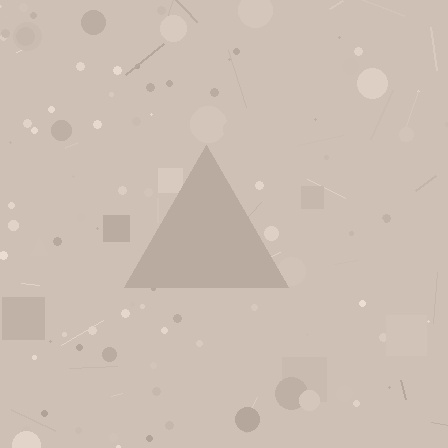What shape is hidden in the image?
A triangle is hidden in the image.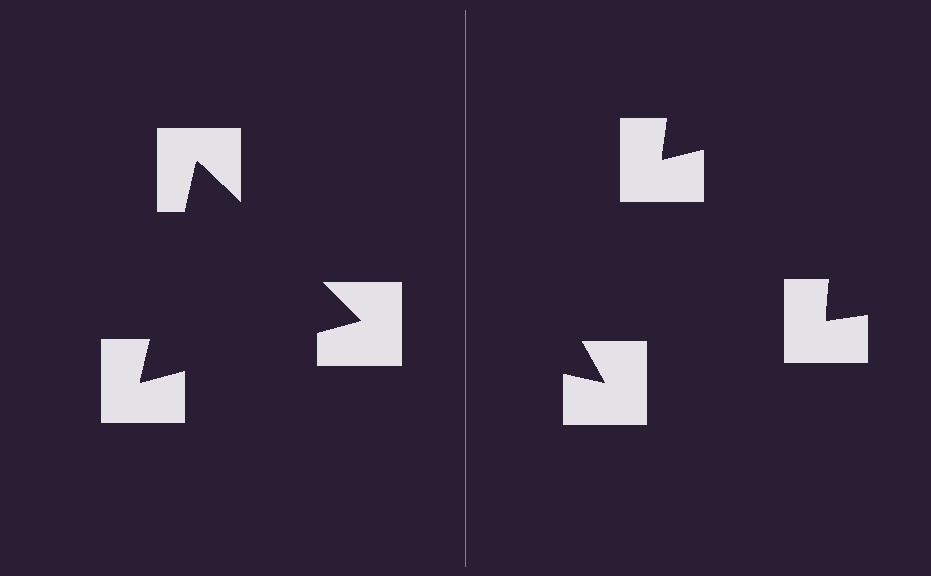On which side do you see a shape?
An illusory triangle appears on the left side. On the right side the wedge cuts are rotated, so no coherent shape forms.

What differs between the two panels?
The notched squares are positioned identically on both sides; only the wedge orientations differ. On the left they align to a triangle; on the right they are misaligned.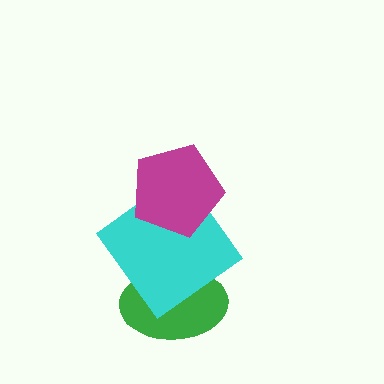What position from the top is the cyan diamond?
The cyan diamond is 2nd from the top.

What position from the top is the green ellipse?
The green ellipse is 3rd from the top.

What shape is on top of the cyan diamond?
The magenta pentagon is on top of the cyan diamond.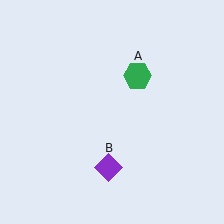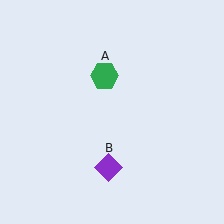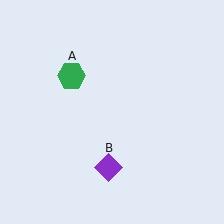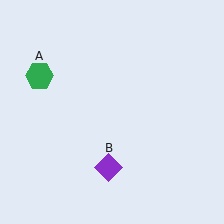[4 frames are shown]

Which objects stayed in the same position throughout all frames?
Purple diamond (object B) remained stationary.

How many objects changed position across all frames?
1 object changed position: green hexagon (object A).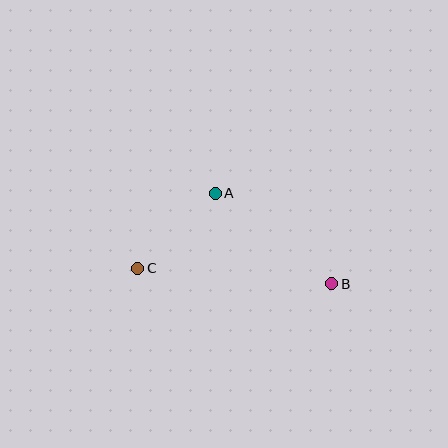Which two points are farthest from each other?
Points B and C are farthest from each other.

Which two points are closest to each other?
Points A and C are closest to each other.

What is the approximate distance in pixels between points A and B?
The distance between A and B is approximately 148 pixels.